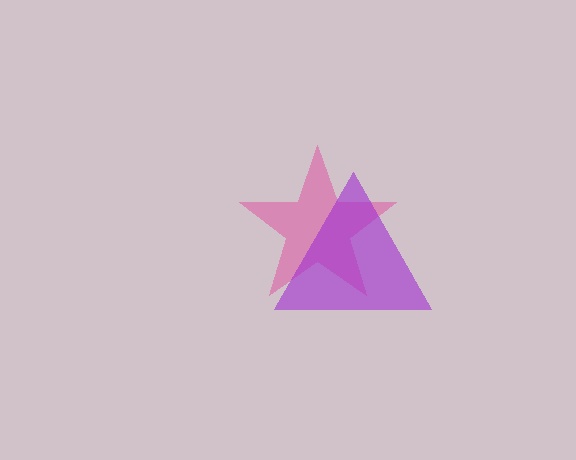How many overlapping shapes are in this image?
There are 2 overlapping shapes in the image.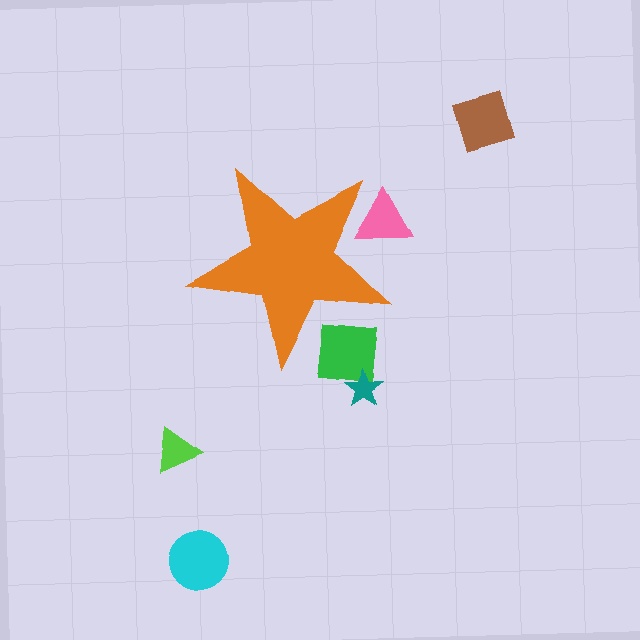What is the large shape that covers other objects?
An orange star.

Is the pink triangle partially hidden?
Yes, the pink triangle is partially hidden behind the orange star.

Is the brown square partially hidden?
No, the brown square is fully visible.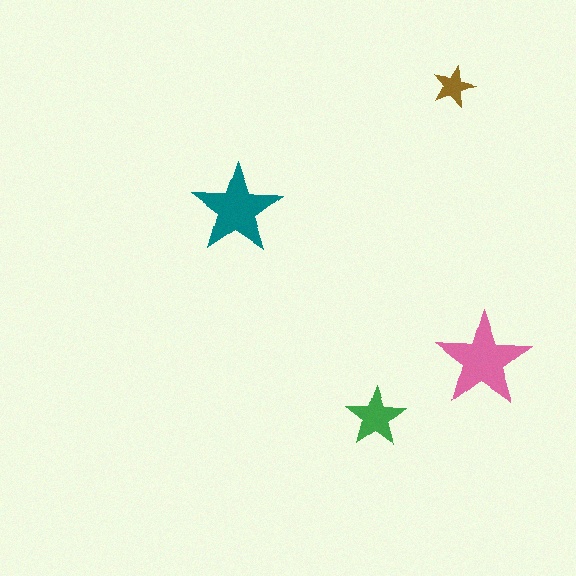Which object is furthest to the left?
The teal star is leftmost.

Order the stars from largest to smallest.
the pink one, the teal one, the green one, the brown one.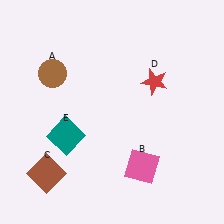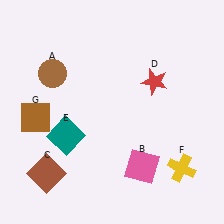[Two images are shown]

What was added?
A yellow cross (F), a brown square (G) were added in Image 2.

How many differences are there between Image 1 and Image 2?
There are 2 differences between the two images.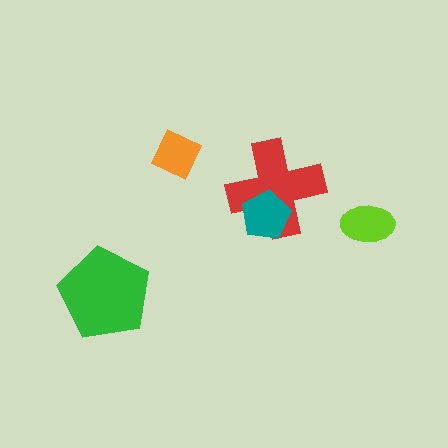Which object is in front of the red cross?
The teal pentagon is in front of the red cross.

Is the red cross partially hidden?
Yes, it is partially covered by another shape.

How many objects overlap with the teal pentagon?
1 object overlaps with the teal pentagon.